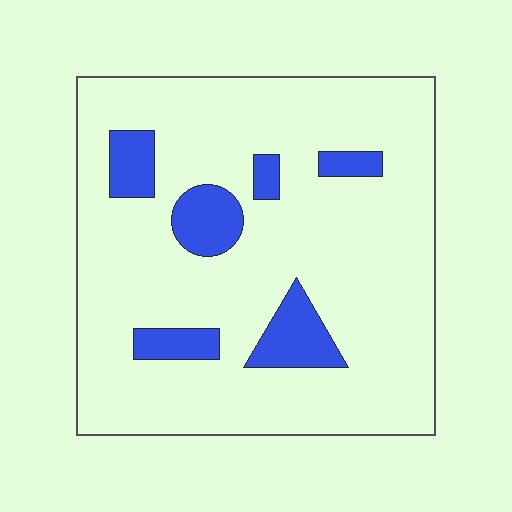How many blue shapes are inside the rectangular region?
6.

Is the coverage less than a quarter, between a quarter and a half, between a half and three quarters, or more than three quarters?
Less than a quarter.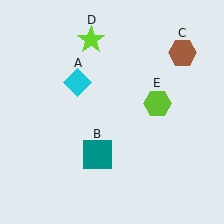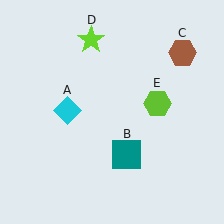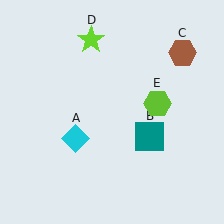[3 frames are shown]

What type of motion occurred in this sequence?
The cyan diamond (object A), teal square (object B) rotated counterclockwise around the center of the scene.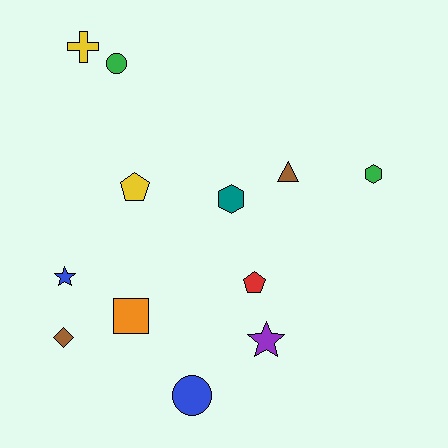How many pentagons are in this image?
There are 2 pentagons.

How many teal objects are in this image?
There is 1 teal object.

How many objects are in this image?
There are 12 objects.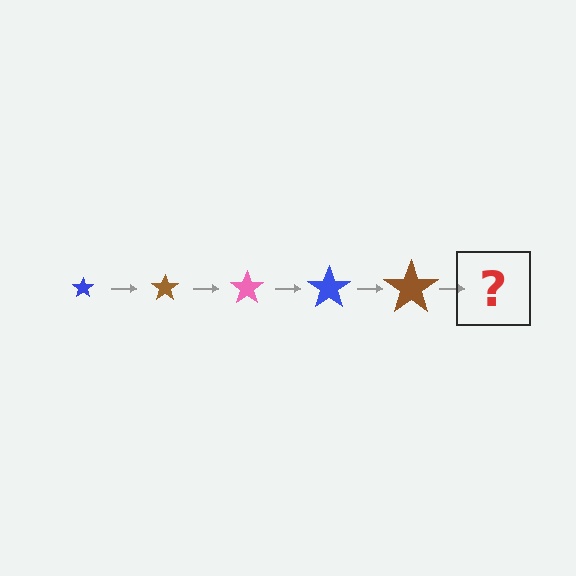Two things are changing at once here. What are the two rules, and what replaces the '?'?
The two rules are that the star grows larger each step and the color cycles through blue, brown, and pink. The '?' should be a pink star, larger than the previous one.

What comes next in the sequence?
The next element should be a pink star, larger than the previous one.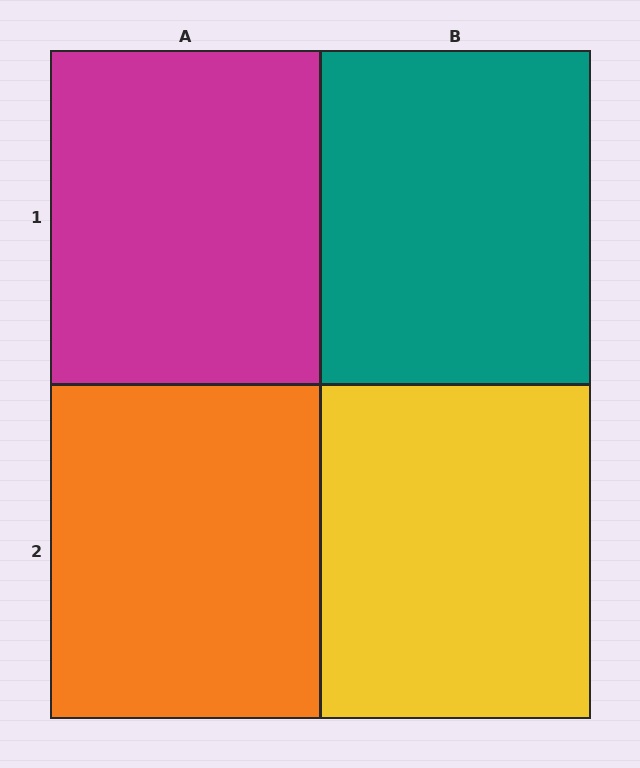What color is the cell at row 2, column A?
Orange.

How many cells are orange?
1 cell is orange.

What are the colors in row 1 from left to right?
Magenta, teal.